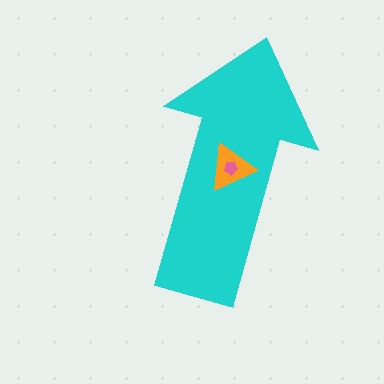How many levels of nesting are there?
3.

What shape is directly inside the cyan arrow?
The orange triangle.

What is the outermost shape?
The cyan arrow.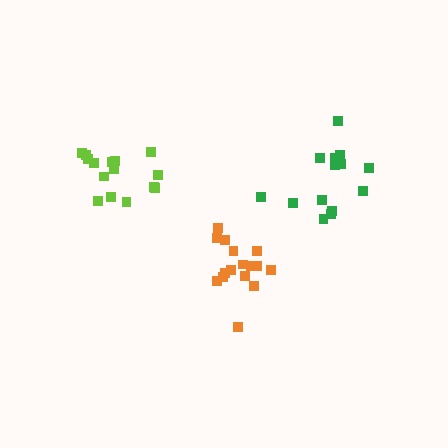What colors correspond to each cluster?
The clusters are colored: green, lime, orange.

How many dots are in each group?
Group 1: 14 dots, Group 2: 15 dots, Group 3: 16 dots (45 total).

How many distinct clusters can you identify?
There are 3 distinct clusters.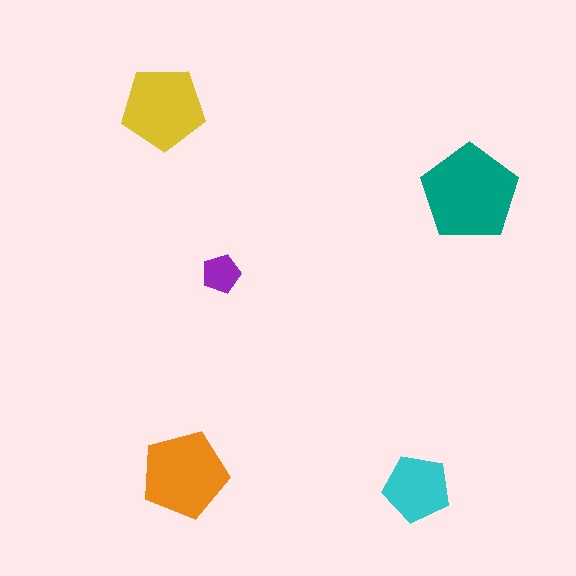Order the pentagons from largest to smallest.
the teal one, the orange one, the yellow one, the cyan one, the purple one.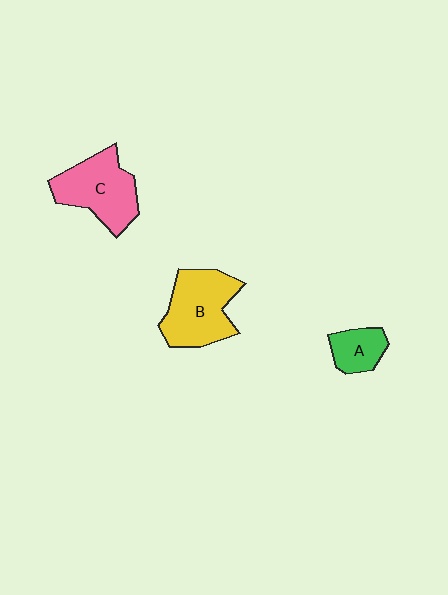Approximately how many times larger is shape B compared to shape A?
Approximately 2.2 times.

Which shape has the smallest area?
Shape A (green).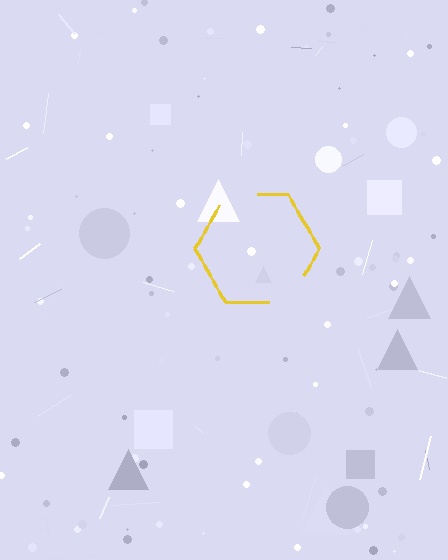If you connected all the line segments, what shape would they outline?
They would outline a hexagon.